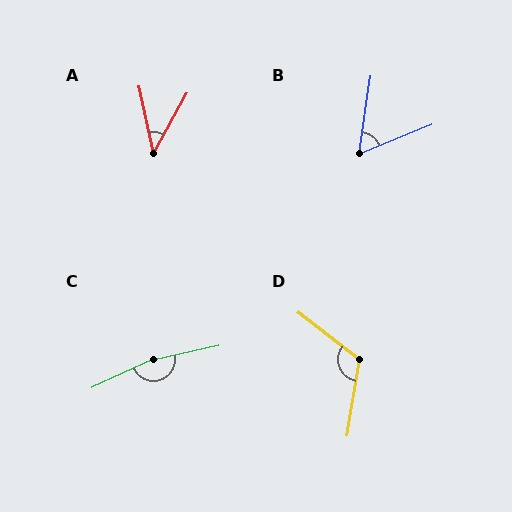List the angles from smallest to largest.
A (41°), B (60°), D (118°), C (168°).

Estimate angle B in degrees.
Approximately 60 degrees.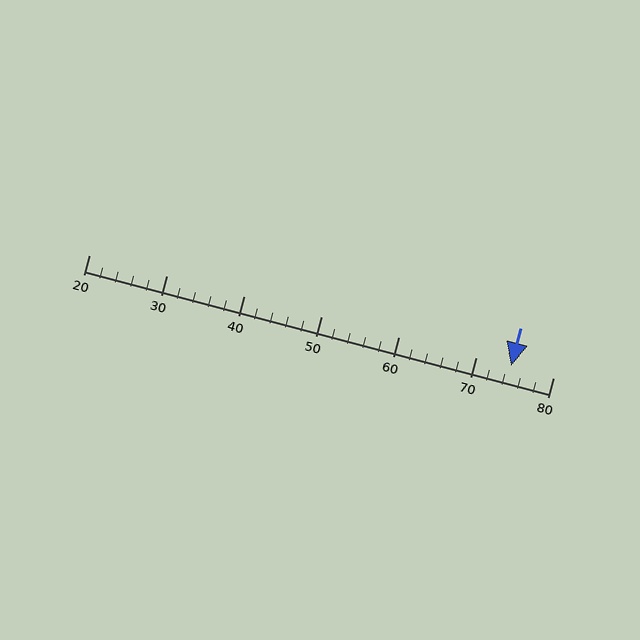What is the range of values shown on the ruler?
The ruler shows values from 20 to 80.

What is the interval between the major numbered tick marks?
The major tick marks are spaced 10 units apart.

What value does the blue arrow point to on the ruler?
The blue arrow points to approximately 74.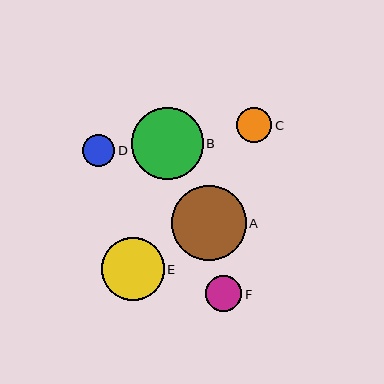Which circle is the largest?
Circle A is the largest with a size of approximately 75 pixels.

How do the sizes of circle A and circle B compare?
Circle A and circle B are approximately the same size.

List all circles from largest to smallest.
From largest to smallest: A, B, E, F, C, D.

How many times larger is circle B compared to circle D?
Circle B is approximately 2.2 times the size of circle D.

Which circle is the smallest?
Circle D is the smallest with a size of approximately 33 pixels.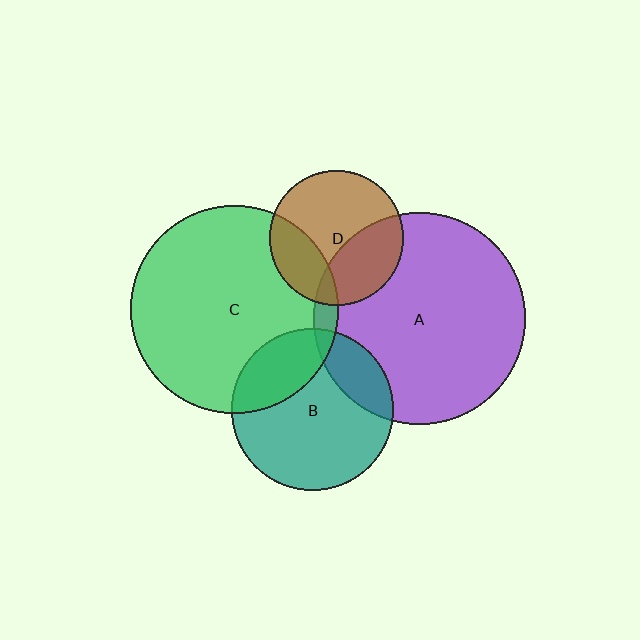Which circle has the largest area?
Circle A (purple).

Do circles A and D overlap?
Yes.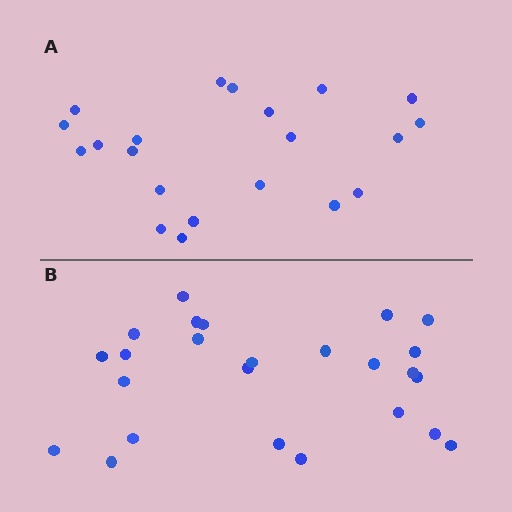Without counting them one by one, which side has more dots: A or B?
Region B (the bottom region) has more dots.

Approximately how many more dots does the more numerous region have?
Region B has about 4 more dots than region A.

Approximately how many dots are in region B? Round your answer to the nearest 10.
About 20 dots. (The exact count is 25, which rounds to 20.)